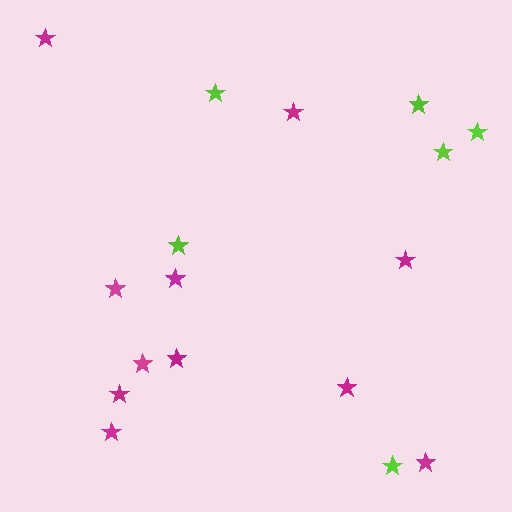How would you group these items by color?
There are 2 groups: one group of magenta stars (11) and one group of lime stars (6).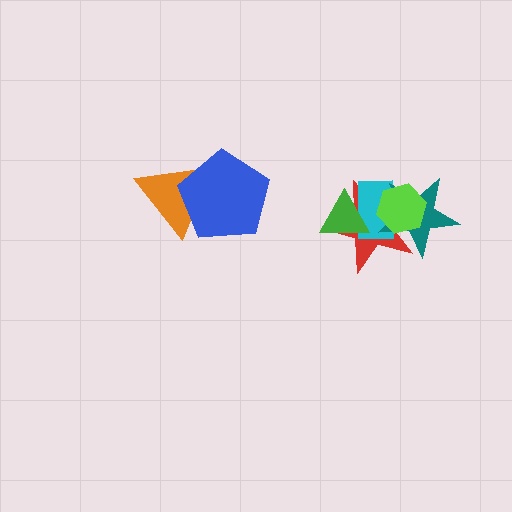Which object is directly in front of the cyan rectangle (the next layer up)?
The teal star is directly in front of the cyan rectangle.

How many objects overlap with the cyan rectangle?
4 objects overlap with the cyan rectangle.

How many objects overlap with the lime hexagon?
3 objects overlap with the lime hexagon.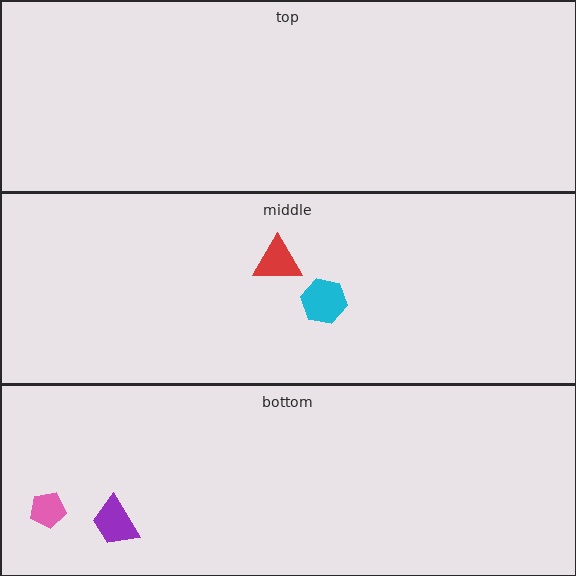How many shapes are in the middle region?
2.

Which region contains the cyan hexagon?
The middle region.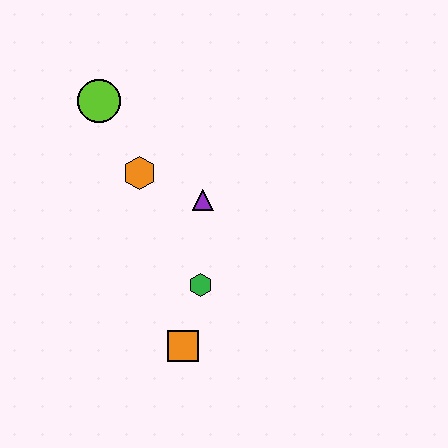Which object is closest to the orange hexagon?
The purple triangle is closest to the orange hexagon.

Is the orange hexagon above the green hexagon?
Yes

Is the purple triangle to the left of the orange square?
No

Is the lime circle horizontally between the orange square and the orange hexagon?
No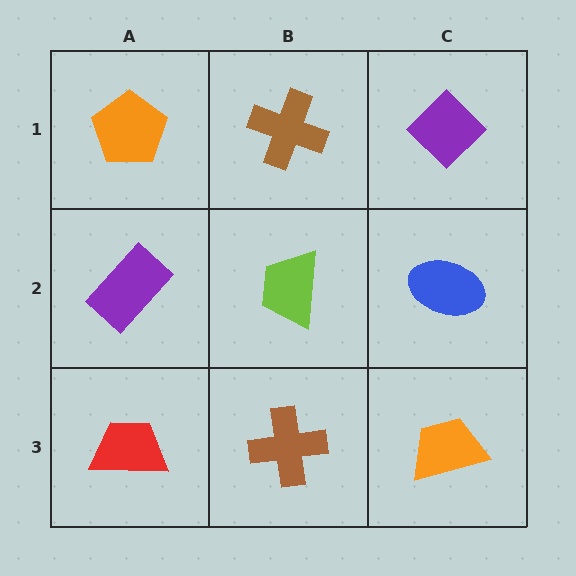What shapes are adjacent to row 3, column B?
A lime trapezoid (row 2, column B), a red trapezoid (row 3, column A), an orange trapezoid (row 3, column C).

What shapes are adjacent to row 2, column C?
A purple diamond (row 1, column C), an orange trapezoid (row 3, column C), a lime trapezoid (row 2, column B).